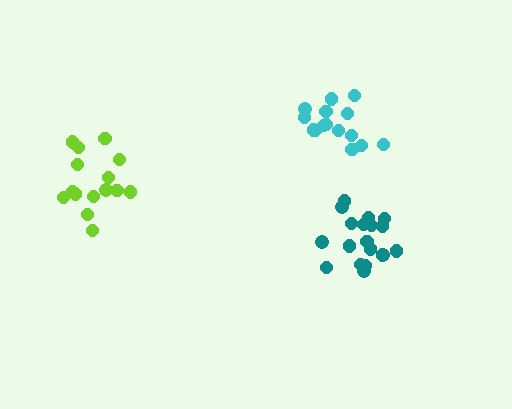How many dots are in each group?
Group 1: 15 dots, Group 2: 15 dots, Group 3: 19 dots (49 total).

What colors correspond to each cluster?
The clusters are colored: cyan, lime, teal.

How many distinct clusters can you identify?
There are 3 distinct clusters.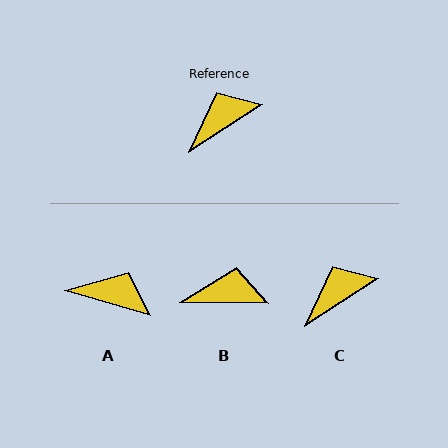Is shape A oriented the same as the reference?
No, it is off by about 49 degrees.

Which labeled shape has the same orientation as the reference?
C.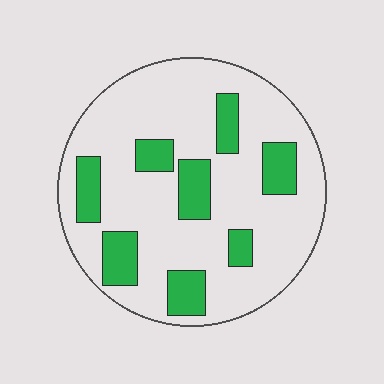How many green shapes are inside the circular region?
8.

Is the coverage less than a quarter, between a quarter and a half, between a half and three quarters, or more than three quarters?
Less than a quarter.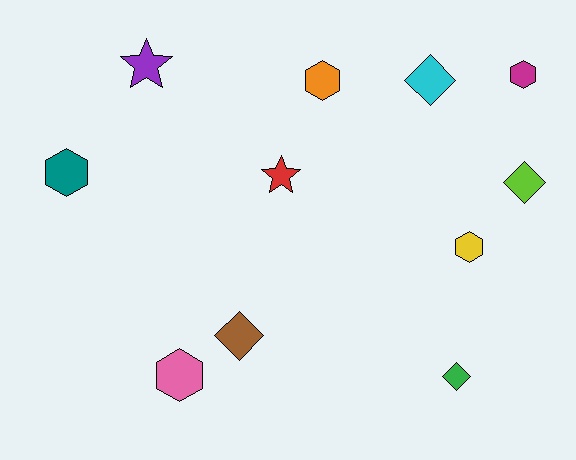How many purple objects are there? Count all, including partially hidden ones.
There is 1 purple object.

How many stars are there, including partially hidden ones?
There are 2 stars.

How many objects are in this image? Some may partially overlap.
There are 11 objects.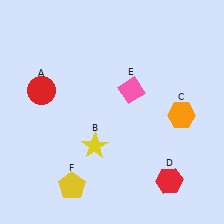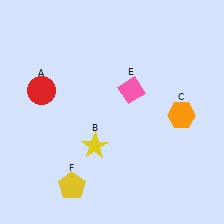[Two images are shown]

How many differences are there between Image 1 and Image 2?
There is 1 difference between the two images.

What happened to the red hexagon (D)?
The red hexagon (D) was removed in Image 2. It was in the bottom-right area of Image 1.